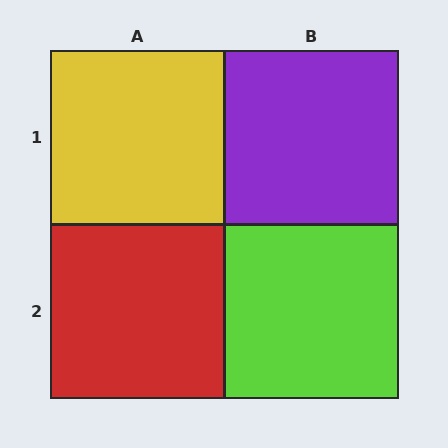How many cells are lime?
1 cell is lime.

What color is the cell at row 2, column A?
Red.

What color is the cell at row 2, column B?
Lime.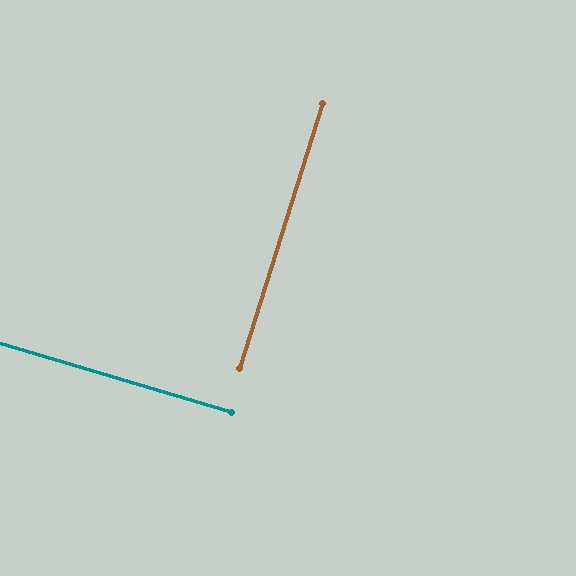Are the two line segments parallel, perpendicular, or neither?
Perpendicular — they meet at approximately 89°.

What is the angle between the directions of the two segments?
Approximately 89 degrees.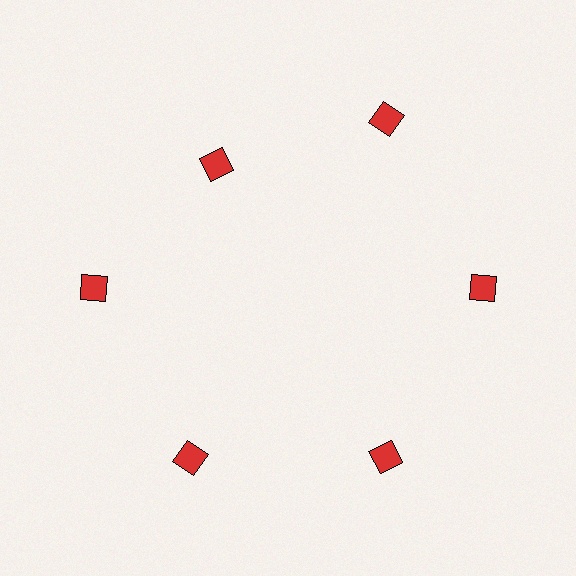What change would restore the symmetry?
The symmetry would be restored by moving it outward, back onto the ring so that all 6 squares sit at equal angles and equal distance from the center.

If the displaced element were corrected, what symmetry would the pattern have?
It would have 6-fold rotational symmetry — the pattern would map onto itself every 60 degrees.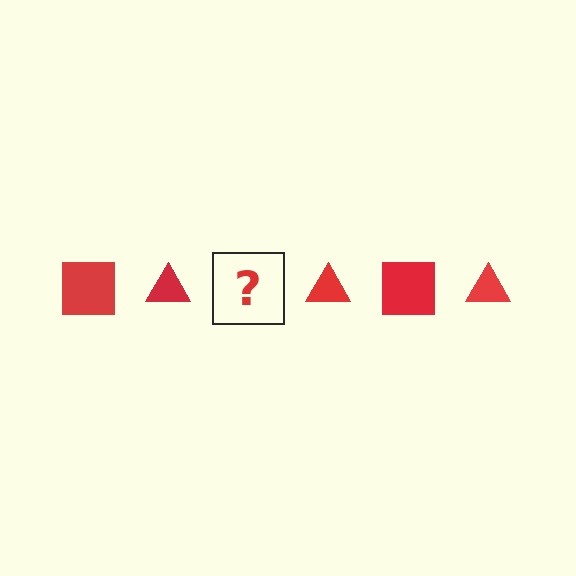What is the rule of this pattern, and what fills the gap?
The rule is that the pattern cycles through square, triangle shapes in red. The gap should be filled with a red square.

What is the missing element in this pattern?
The missing element is a red square.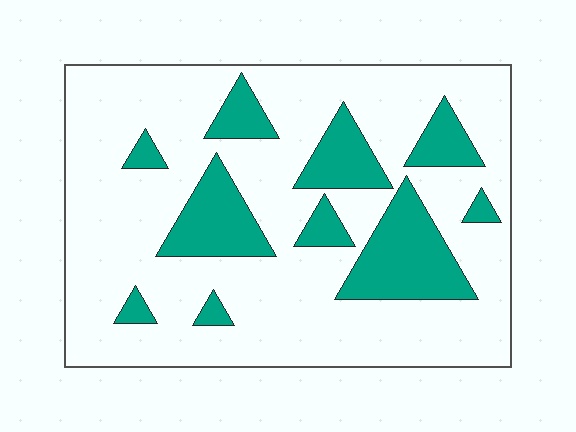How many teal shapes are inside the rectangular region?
10.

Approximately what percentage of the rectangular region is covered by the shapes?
Approximately 25%.